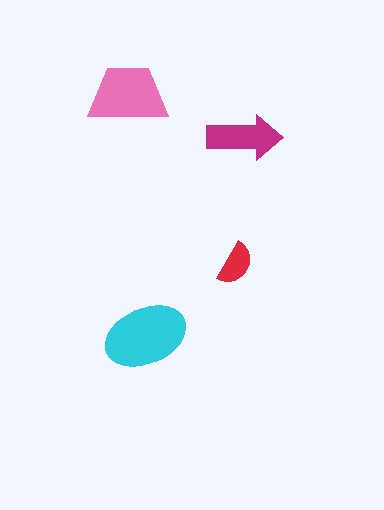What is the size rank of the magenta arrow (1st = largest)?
3rd.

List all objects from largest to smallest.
The cyan ellipse, the pink trapezoid, the magenta arrow, the red semicircle.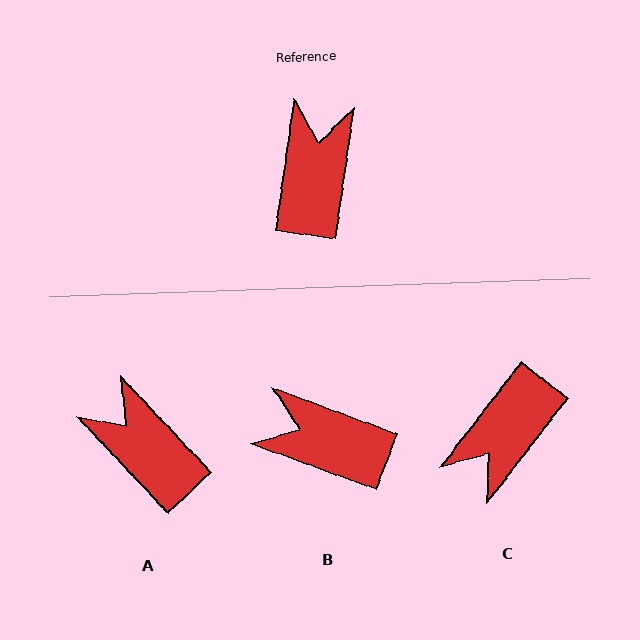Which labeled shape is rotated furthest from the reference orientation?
C, about 151 degrees away.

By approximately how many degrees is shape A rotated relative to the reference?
Approximately 52 degrees counter-clockwise.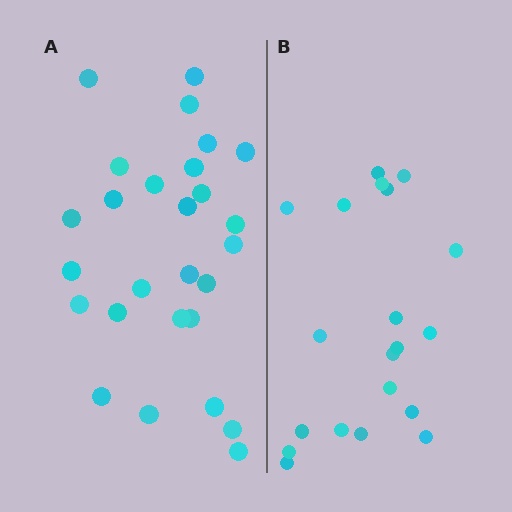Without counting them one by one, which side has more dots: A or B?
Region A (the left region) has more dots.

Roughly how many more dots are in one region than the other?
Region A has roughly 8 or so more dots than region B.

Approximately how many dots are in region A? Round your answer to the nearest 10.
About 30 dots. (The exact count is 27, which rounds to 30.)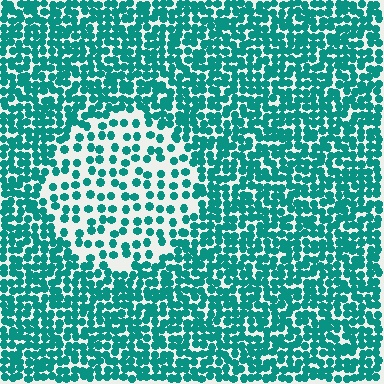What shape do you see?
I see a circle.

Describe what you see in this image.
The image contains small teal elements arranged at two different densities. A circle-shaped region is visible where the elements are less densely packed than the surrounding area.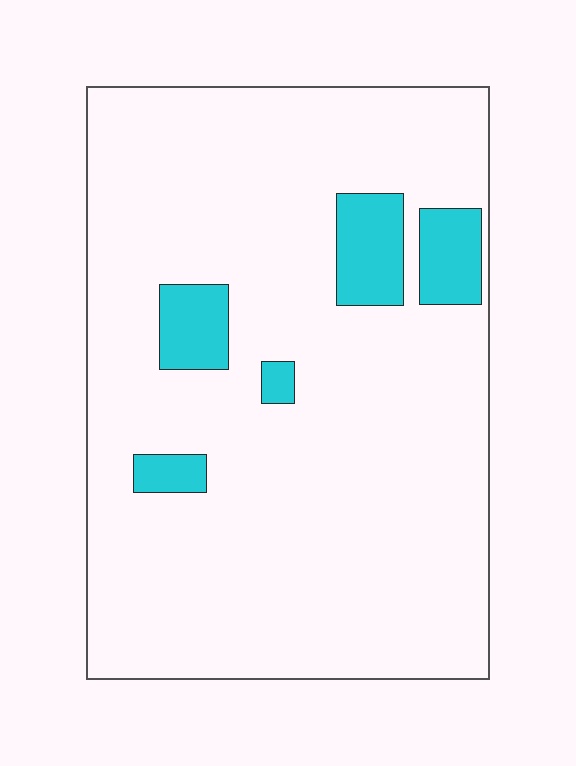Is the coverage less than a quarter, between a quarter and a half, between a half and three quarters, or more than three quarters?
Less than a quarter.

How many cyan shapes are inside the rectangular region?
5.